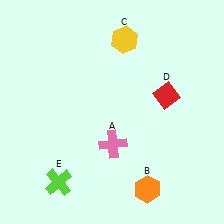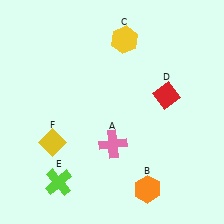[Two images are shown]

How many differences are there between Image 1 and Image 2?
There is 1 difference between the two images.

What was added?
A yellow diamond (F) was added in Image 2.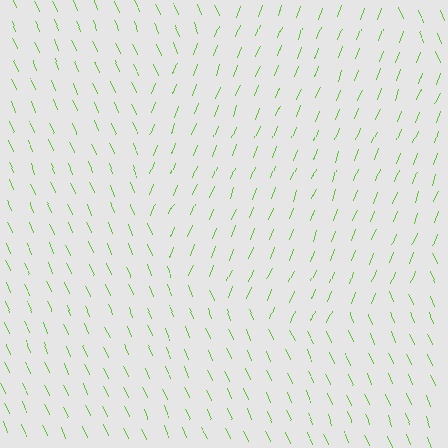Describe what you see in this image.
The image is filled with small lime line segments. A circle region in the image has lines oriented differently from the surrounding lines, creating a visible texture boundary.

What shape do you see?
I see a circle.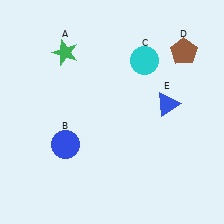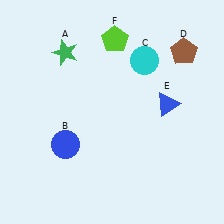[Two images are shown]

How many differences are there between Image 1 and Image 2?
There is 1 difference between the two images.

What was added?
A lime pentagon (F) was added in Image 2.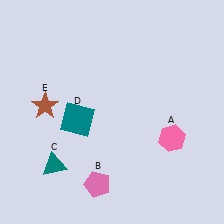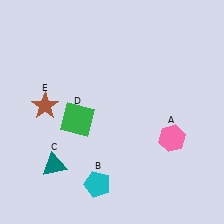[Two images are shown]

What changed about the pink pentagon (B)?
In Image 1, B is pink. In Image 2, it changed to cyan.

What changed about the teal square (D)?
In Image 1, D is teal. In Image 2, it changed to green.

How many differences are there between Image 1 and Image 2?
There are 2 differences between the two images.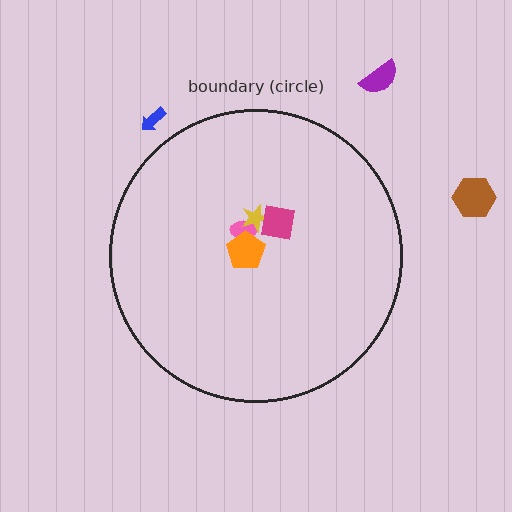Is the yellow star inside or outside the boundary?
Inside.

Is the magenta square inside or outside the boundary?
Inside.